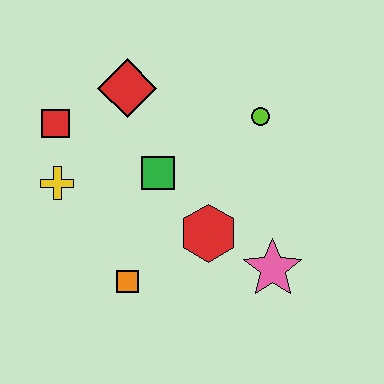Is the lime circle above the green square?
Yes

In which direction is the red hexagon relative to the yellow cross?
The red hexagon is to the right of the yellow cross.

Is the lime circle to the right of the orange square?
Yes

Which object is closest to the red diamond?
The red square is closest to the red diamond.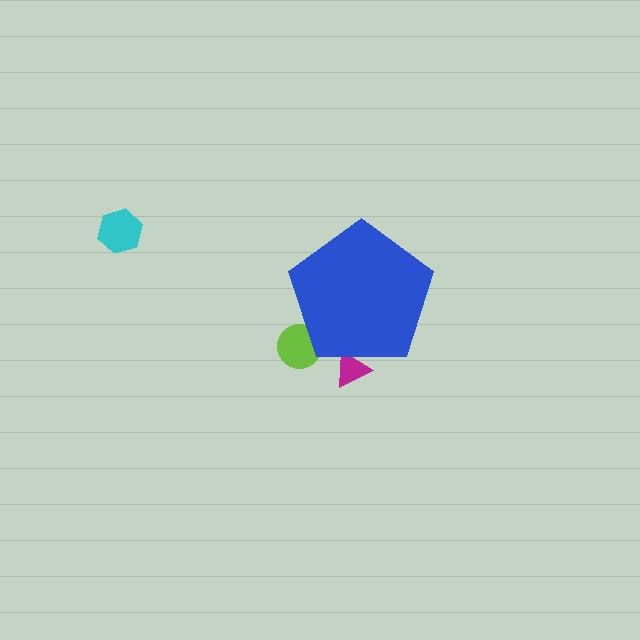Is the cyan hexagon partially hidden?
No, the cyan hexagon is fully visible.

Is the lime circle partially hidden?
Yes, the lime circle is partially hidden behind the blue pentagon.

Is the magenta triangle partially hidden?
Yes, the magenta triangle is partially hidden behind the blue pentagon.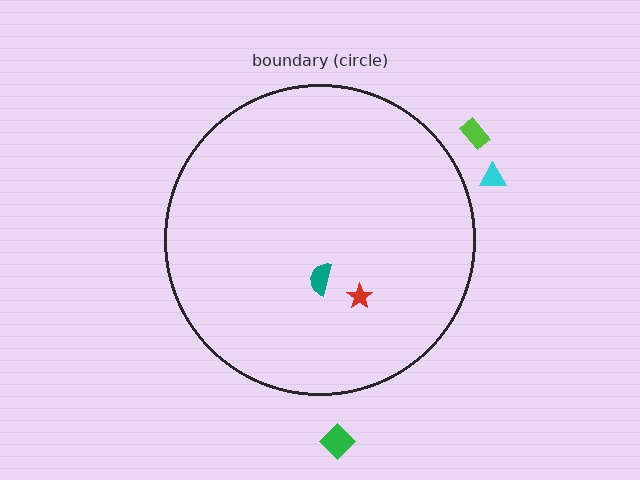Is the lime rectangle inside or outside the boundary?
Outside.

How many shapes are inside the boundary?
2 inside, 3 outside.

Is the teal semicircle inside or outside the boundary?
Inside.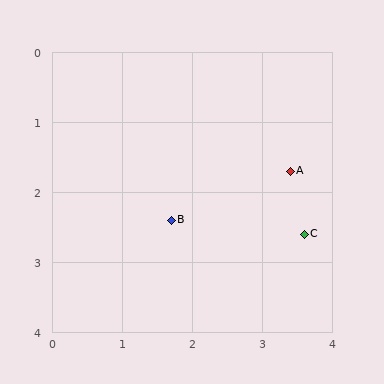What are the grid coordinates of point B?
Point B is at approximately (1.7, 2.4).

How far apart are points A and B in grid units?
Points A and B are about 1.8 grid units apart.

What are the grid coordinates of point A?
Point A is at approximately (3.4, 1.7).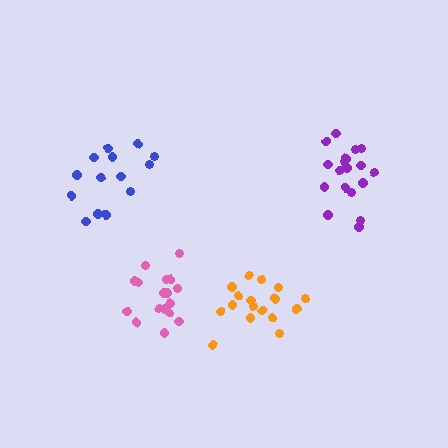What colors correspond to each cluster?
The clusters are colored: orange, blue, pink, purple.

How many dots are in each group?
Group 1: 17 dots, Group 2: 14 dots, Group 3: 18 dots, Group 4: 18 dots (67 total).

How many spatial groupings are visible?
There are 4 spatial groupings.